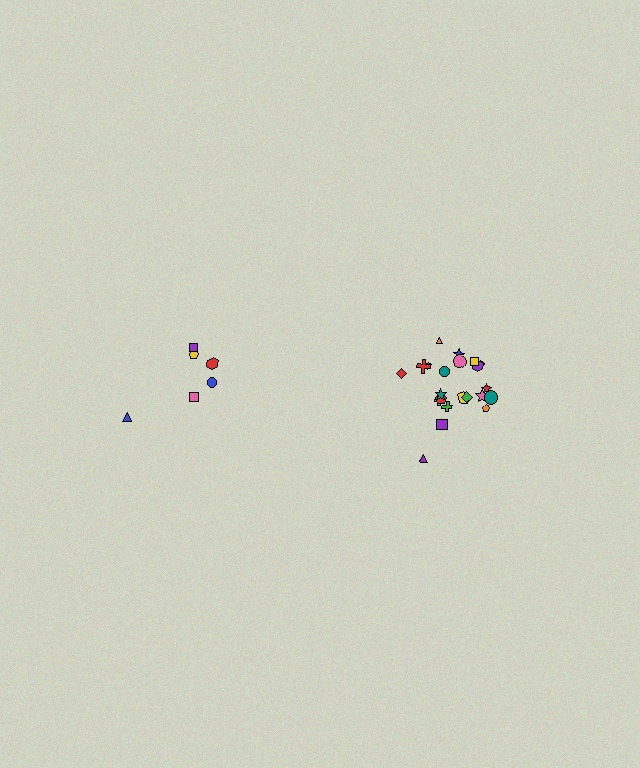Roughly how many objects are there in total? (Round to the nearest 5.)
Roughly 30 objects in total.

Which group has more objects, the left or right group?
The right group.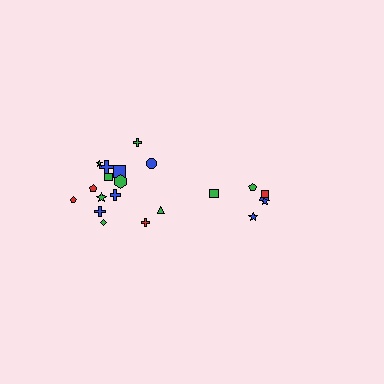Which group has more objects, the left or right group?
The left group.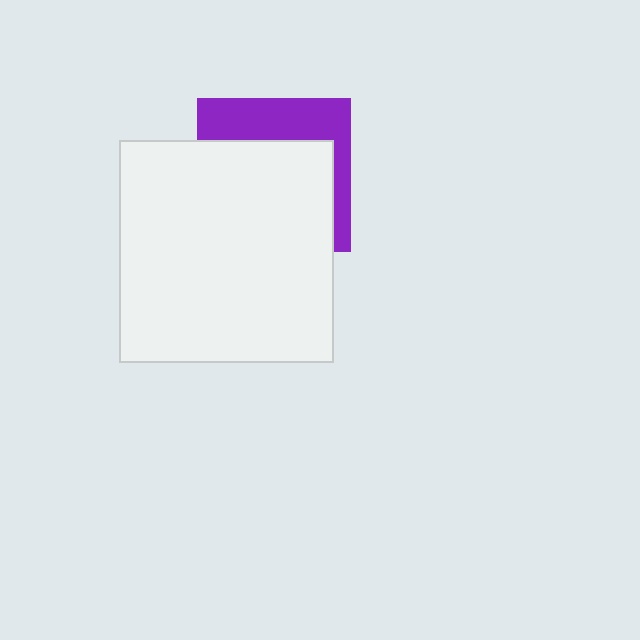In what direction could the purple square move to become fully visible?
The purple square could move up. That would shift it out from behind the white rectangle entirely.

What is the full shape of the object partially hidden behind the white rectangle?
The partially hidden object is a purple square.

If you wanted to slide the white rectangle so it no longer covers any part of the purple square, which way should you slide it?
Slide it down — that is the most direct way to separate the two shapes.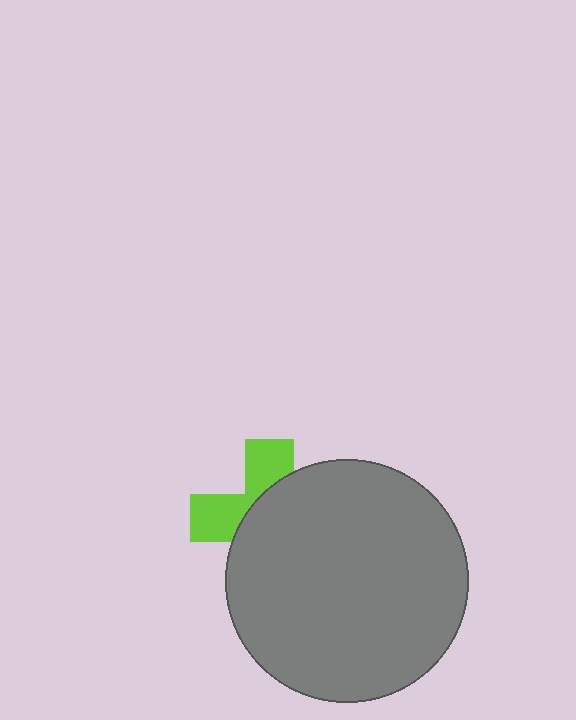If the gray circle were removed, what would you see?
You would see the complete lime cross.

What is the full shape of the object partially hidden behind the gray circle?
The partially hidden object is a lime cross.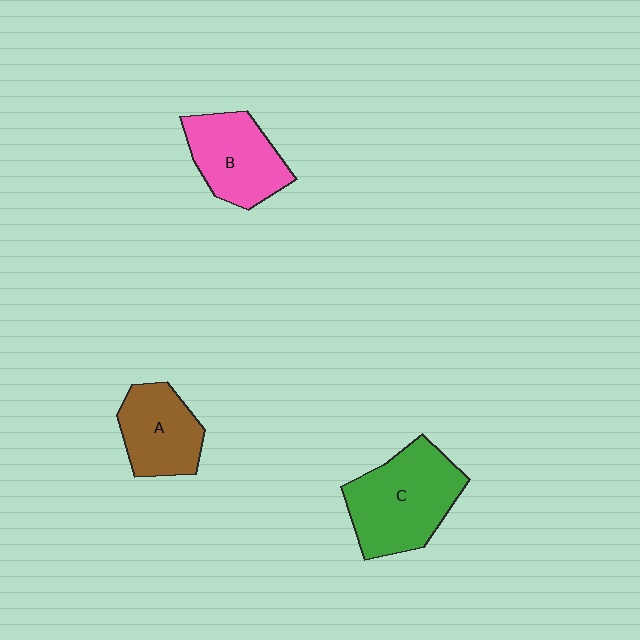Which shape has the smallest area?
Shape A (brown).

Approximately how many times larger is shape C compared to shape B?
Approximately 1.3 times.